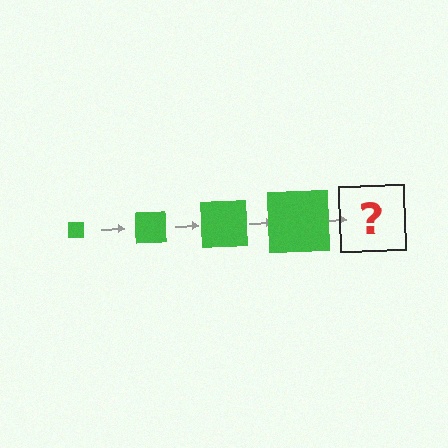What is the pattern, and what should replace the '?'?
The pattern is that the square gets progressively larger each step. The '?' should be a green square, larger than the previous one.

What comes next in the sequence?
The next element should be a green square, larger than the previous one.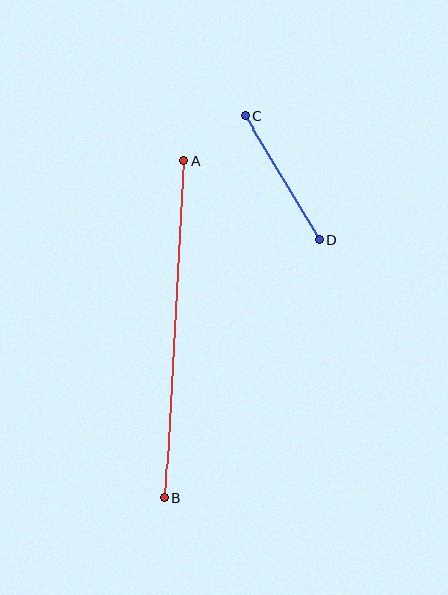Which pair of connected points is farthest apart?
Points A and B are farthest apart.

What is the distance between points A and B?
The distance is approximately 337 pixels.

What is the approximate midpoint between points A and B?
The midpoint is at approximately (174, 329) pixels.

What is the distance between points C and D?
The distance is approximately 145 pixels.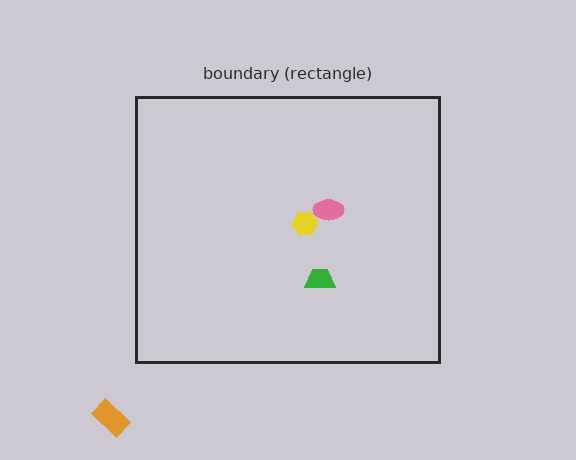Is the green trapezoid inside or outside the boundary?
Inside.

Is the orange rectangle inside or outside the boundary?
Outside.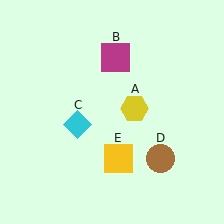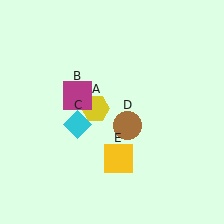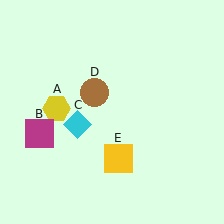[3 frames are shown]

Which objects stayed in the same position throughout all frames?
Cyan diamond (object C) and yellow square (object E) remained stationary.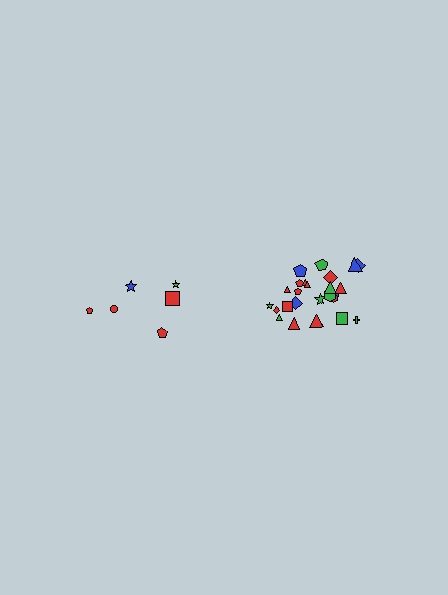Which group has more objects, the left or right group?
The right group.